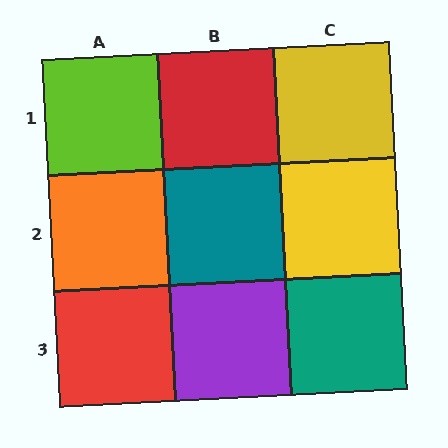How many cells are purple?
1 cell is purple.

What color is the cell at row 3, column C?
Teal.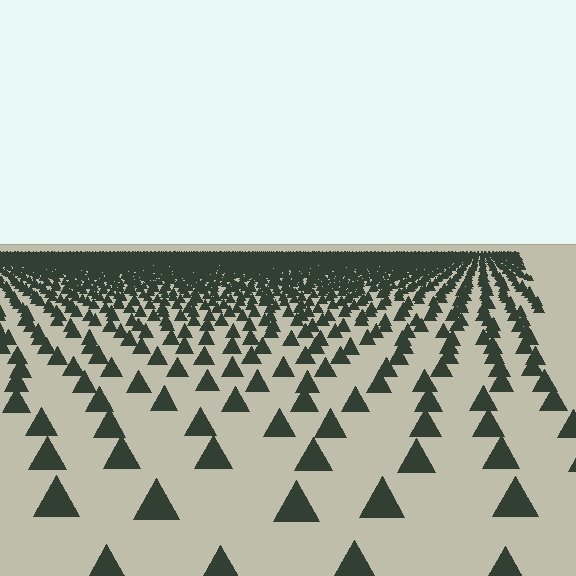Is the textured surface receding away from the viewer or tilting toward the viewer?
The surface is receding away from the viewer. Texture elements get smaller and denser toward the top.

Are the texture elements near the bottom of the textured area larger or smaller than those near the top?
Larger. Near the bottom, elements are closer to the viewer and appear at a bigger on-screen size.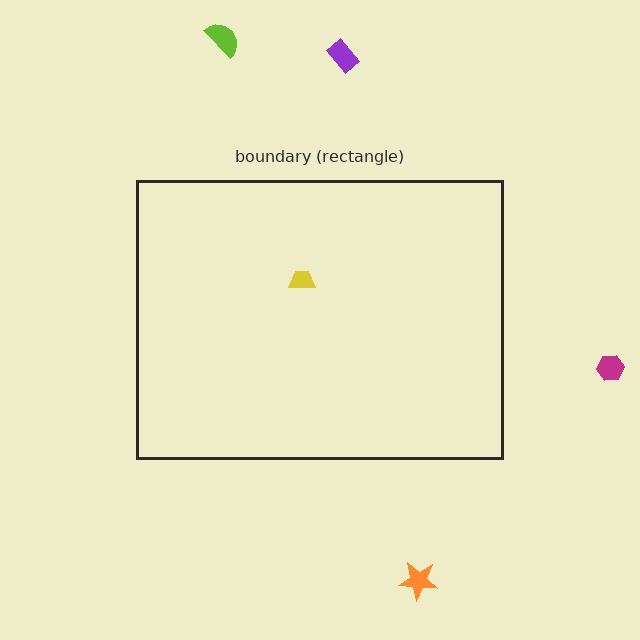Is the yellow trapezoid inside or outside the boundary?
Inside.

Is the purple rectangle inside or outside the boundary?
Outside.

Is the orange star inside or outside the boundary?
Outside.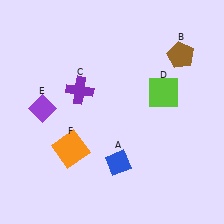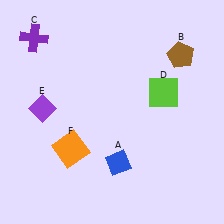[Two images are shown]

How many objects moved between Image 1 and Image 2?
1 object moved between the two images.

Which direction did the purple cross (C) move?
The purple cross (C) moved up.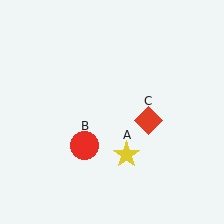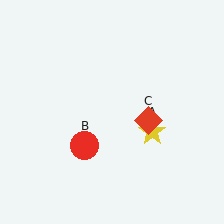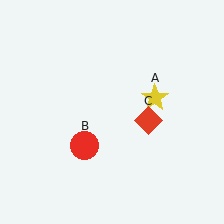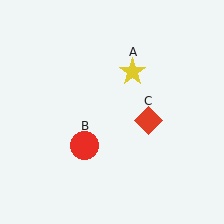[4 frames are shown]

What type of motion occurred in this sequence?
The yellow star (object A) rotated counterclockwise around the center of the scene.